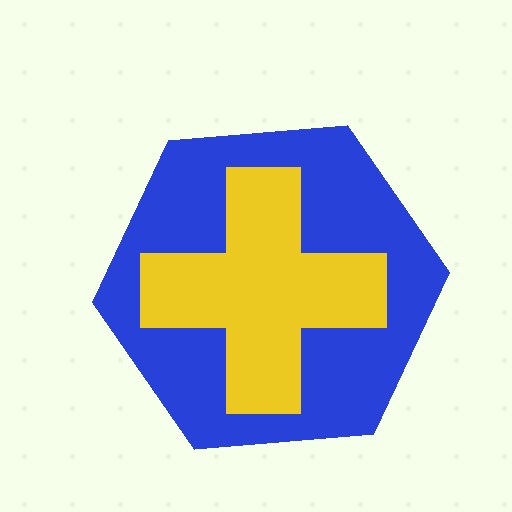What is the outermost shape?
The blue hexagon.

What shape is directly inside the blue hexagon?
The yellow cross.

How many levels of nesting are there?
2.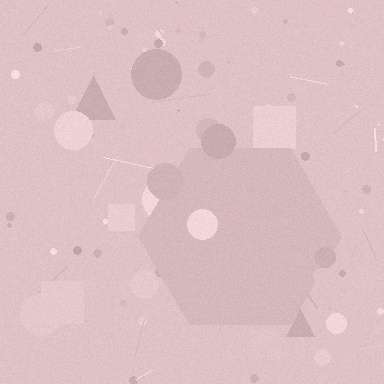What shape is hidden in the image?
A hexagon is hidden in the image.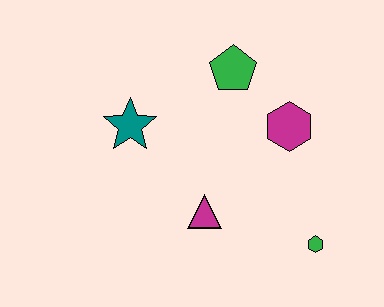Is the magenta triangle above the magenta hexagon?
No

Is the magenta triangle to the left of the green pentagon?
Yes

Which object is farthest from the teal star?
The green hexagon is farthest from the teal star.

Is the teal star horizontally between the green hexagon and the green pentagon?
No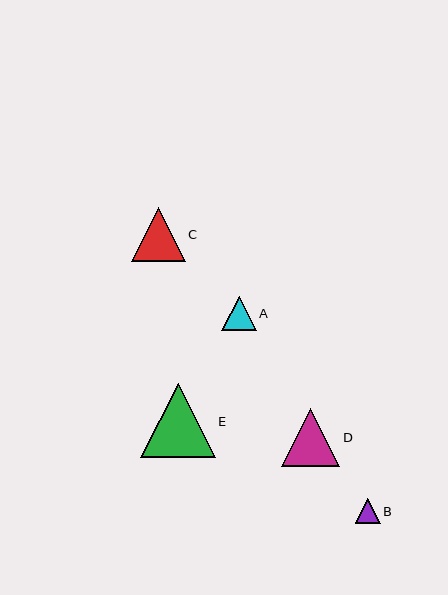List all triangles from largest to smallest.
From largest to smallest: E, D, C, A, B.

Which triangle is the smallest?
Triangle B is the smallest with a size of approximately 25 pixels.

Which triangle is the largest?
Triangle E is the largest with a size of approximately 75 pixels.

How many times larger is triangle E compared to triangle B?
Triangle E is approximately 3.0 times the size of triangle B.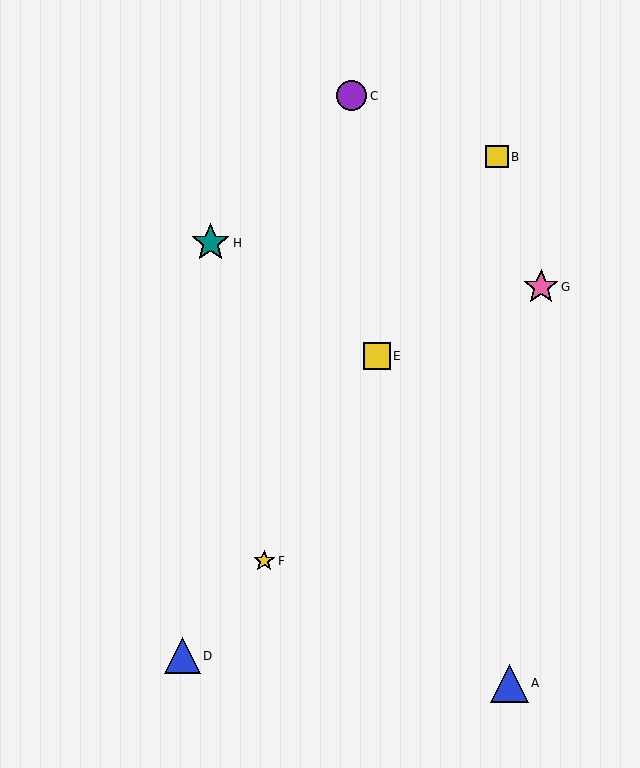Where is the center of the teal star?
The center of the teal star is at (211, 243).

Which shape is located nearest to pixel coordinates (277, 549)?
The yellow star (labeled F) at (264, 561) is nearest to that location.